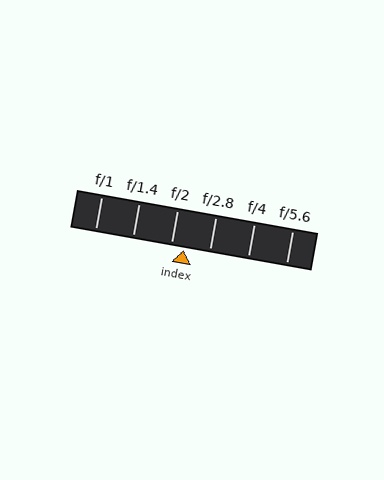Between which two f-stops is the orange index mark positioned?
The index mark is between f/2 and f/2.8.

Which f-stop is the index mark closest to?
The index mark is closest to f/2.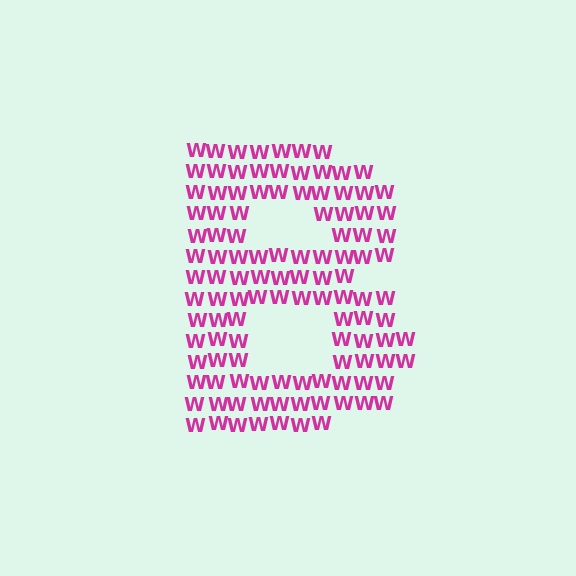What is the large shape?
The large shape is the letter B.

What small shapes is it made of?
It is made of small letter W's.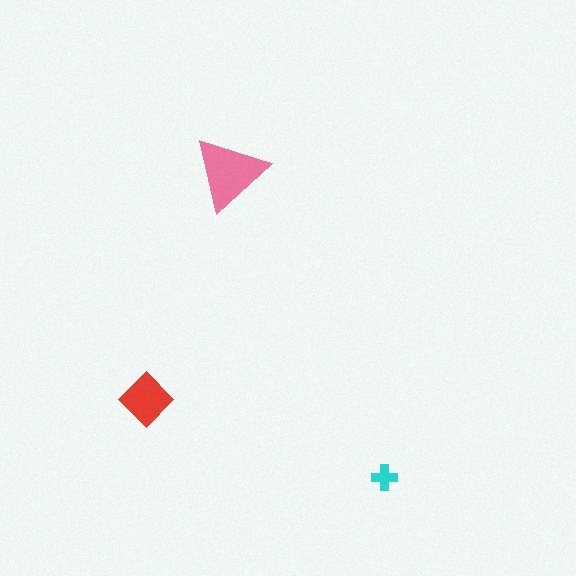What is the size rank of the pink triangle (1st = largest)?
1st.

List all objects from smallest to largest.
The cyan cross, the red diamond, the pink triangle.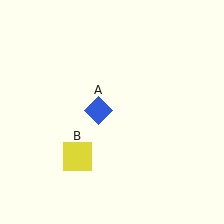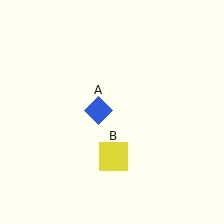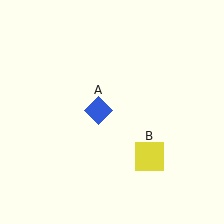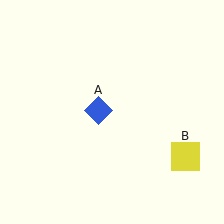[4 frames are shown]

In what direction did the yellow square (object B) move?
The yellow square (object B) moved right.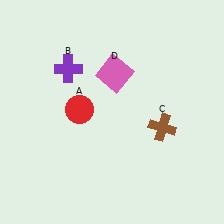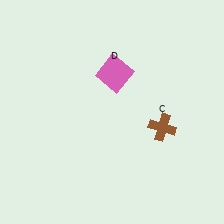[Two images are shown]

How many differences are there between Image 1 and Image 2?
There are 2 differences between the two images.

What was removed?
The purple cross (B), the red circle (A) were removed in Image 2.